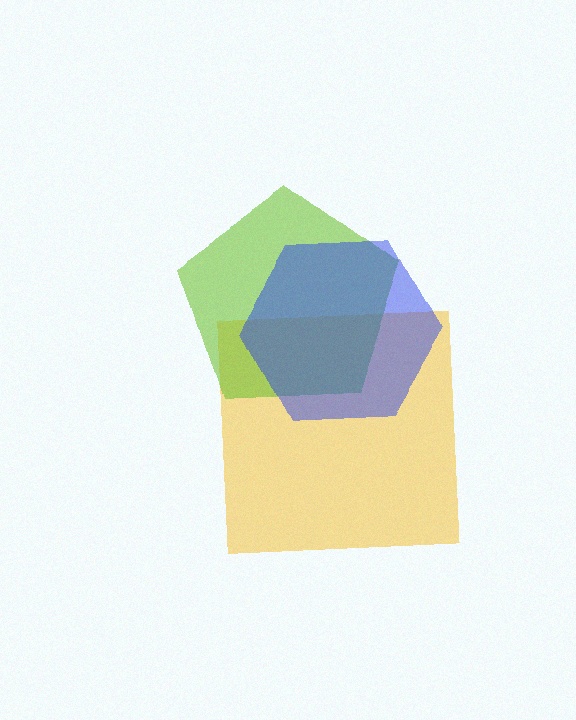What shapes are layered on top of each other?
The layered shapes are: a yellow square, a lime pentagon, a blue hexagon.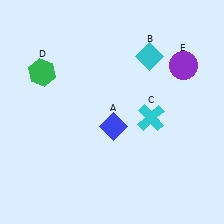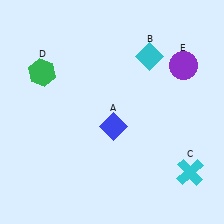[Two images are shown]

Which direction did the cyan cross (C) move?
The cyan cross (C) moved down.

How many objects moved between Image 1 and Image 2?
1 object moved between the two images.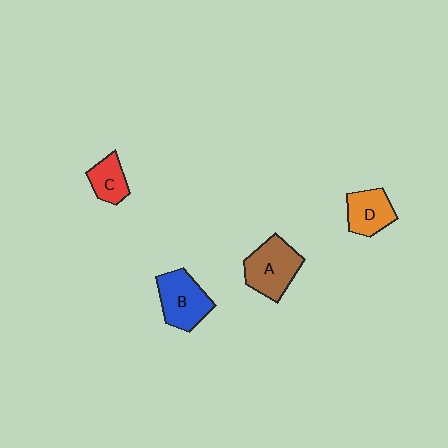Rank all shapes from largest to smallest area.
From largest to smallest: A (brown), B (blue), D (orange), C (red).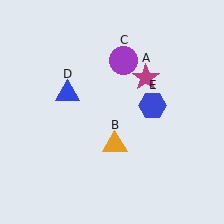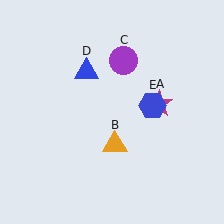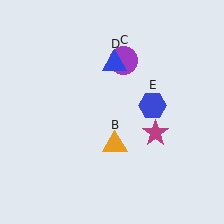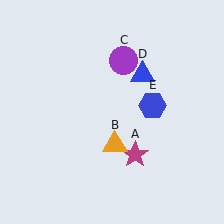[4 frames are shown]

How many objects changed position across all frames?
2 objects changed position: magenta star (object A), blue triangle (object D).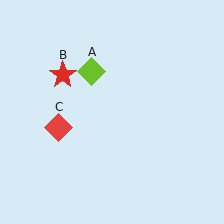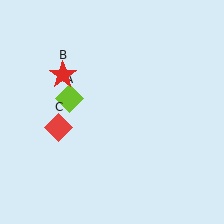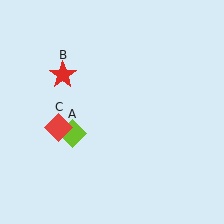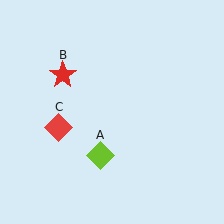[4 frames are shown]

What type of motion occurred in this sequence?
The lime diamond (object A) rotated counterclockwise around the center of the scene.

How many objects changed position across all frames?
1 object changed position: lime diamond (object A).